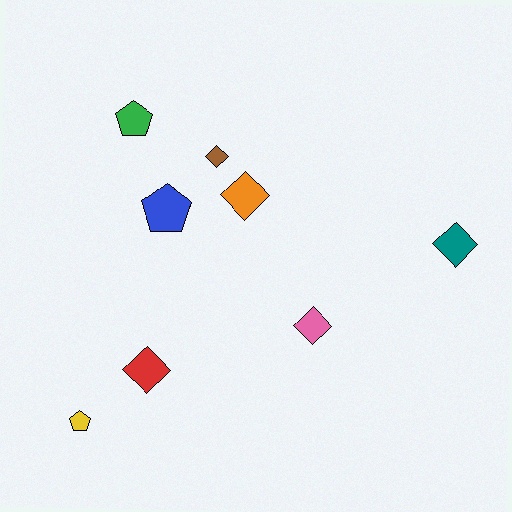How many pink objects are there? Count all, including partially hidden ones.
There is 1 pink object.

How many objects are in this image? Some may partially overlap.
There are 8 objects.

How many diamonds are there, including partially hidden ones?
There are 5 diamonds.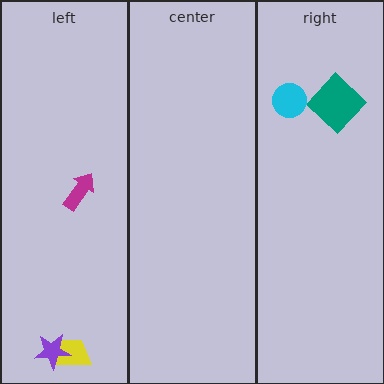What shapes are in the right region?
The teal diamond, the cyan circle.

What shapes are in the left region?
The magenta arrow, the yellow trapezoid, the purple star.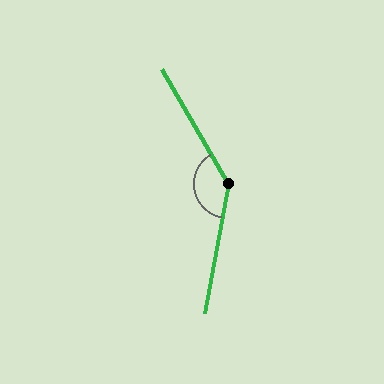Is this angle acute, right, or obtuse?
It is obtuse.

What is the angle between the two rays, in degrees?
Approximately 140 degrees.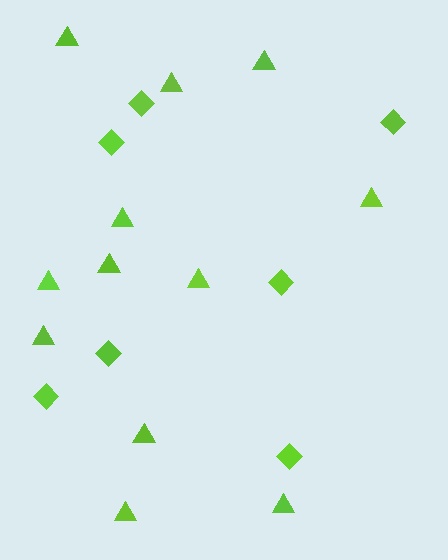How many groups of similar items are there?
There are 2 groups: one group of triangles (12) and one group of diamonds (7).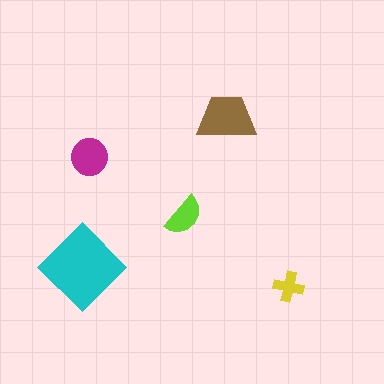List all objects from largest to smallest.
The cyan diamond, the brown trapezoid, the magenta circle, the lime semicircle, the yellow cross.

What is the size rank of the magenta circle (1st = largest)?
3rd.